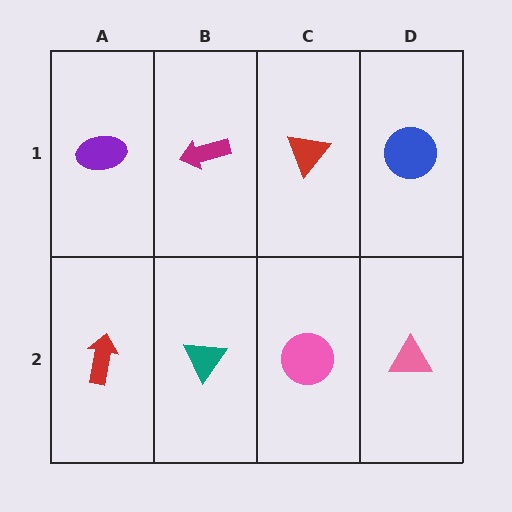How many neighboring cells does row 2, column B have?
3.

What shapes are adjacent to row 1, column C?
A pink circle (row 2, column C), a magenta arrow (row 1, column B), a blue circle (row 1, column D).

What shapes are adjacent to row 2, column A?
A purple ellipse (row 1, column A), a teal triangle (row 2, column B).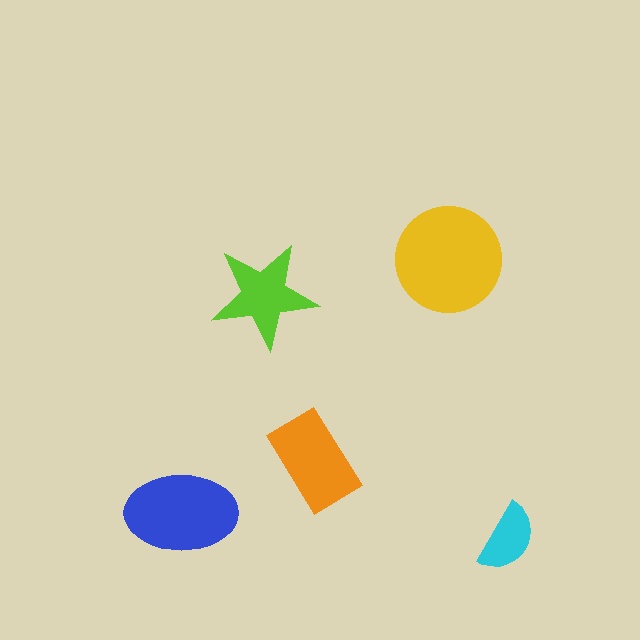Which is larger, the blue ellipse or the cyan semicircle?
The blue ellipse.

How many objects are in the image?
There are 5 objects in the image.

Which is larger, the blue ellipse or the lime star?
The blue ellipse.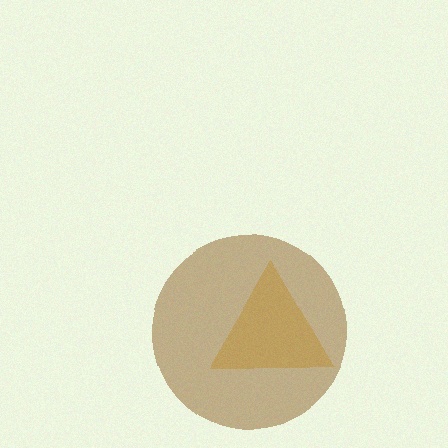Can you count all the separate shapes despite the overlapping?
Yes, there are 2 separate shapes.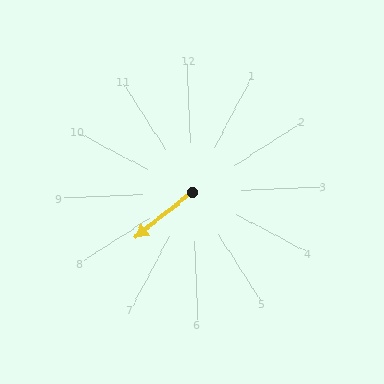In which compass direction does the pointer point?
Southwest.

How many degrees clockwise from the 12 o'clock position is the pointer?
Approximately 234 degrees.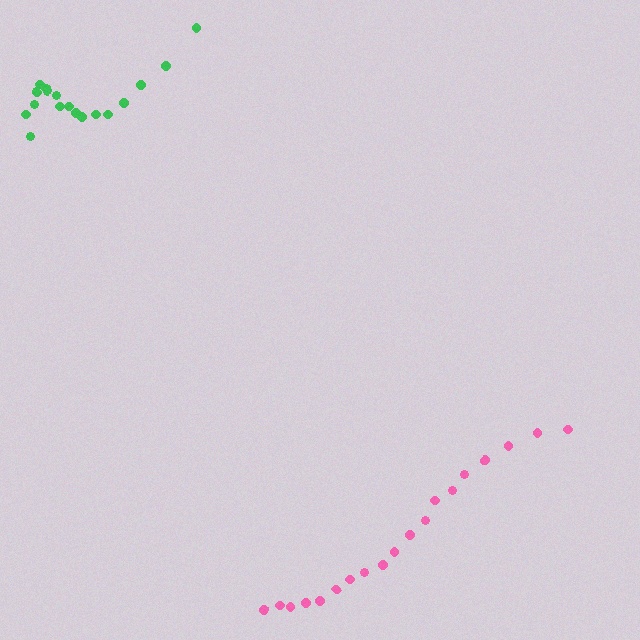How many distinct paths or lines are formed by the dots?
There are 2 distinct paths.